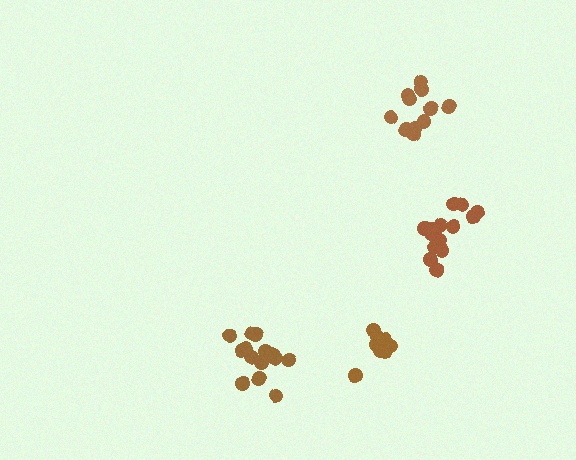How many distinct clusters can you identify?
There are 4 distinct clusters.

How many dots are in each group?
Group 1: 9 dots, Group 2: 14 dots, Group 3: 14 dots, Group 4: 11 dots (48 total).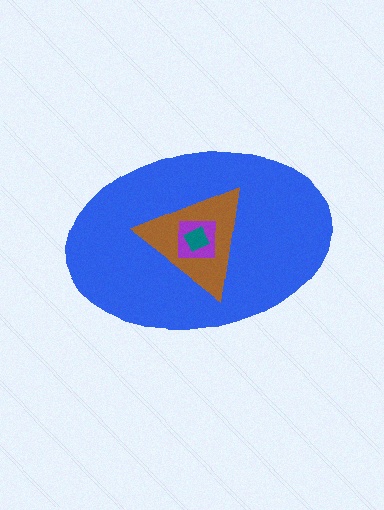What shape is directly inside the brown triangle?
The purple square.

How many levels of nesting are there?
4.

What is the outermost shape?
The blue ellipse.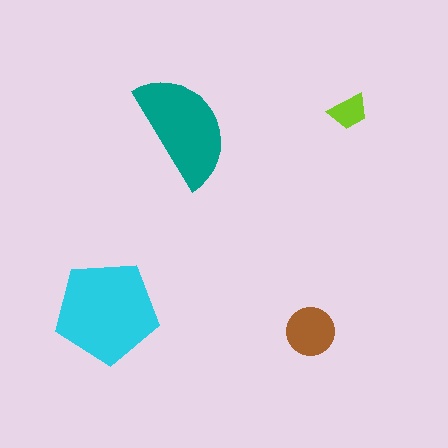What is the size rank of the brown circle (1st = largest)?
3rd.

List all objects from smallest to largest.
The lime trapezoid, the brown circle, the teal semicircle, the cyan pentagon.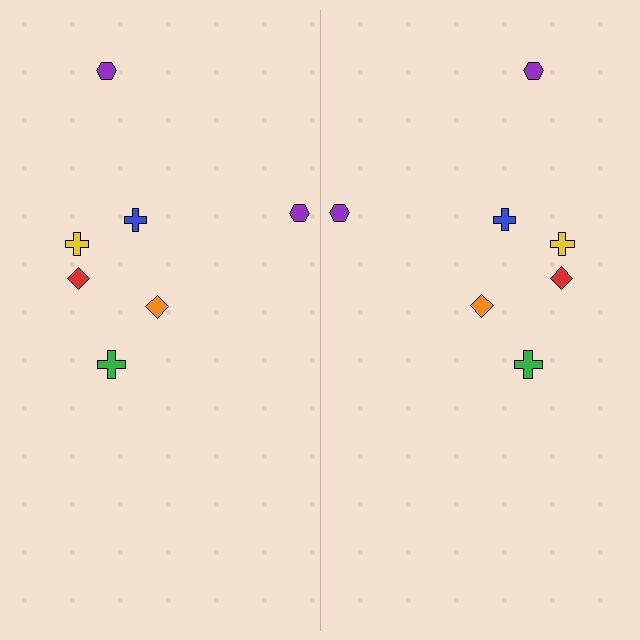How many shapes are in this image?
There are 14 shapes in this image.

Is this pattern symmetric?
Yes, this pattern has bilateral (reflection) symmetry.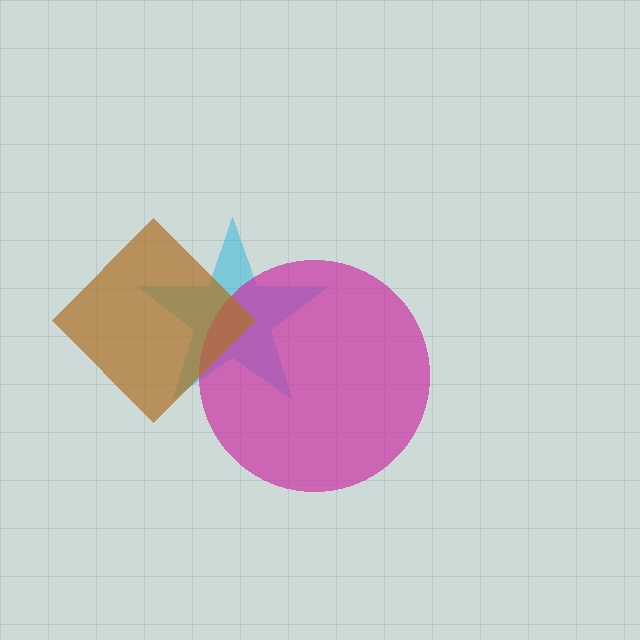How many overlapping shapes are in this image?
There are 3 overlapping shapes in the image.